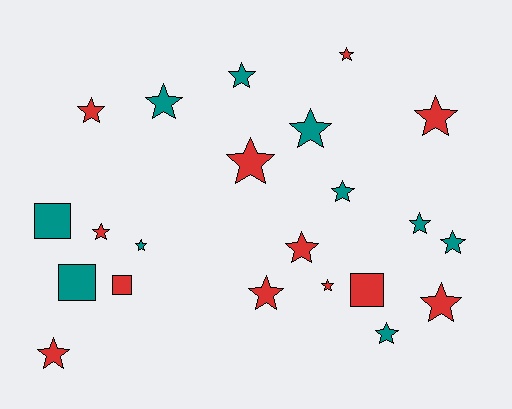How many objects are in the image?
There are 22 objects.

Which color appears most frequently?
Red, with 12 objects.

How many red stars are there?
There are 10 red stars.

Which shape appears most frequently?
Star, with 18 objects.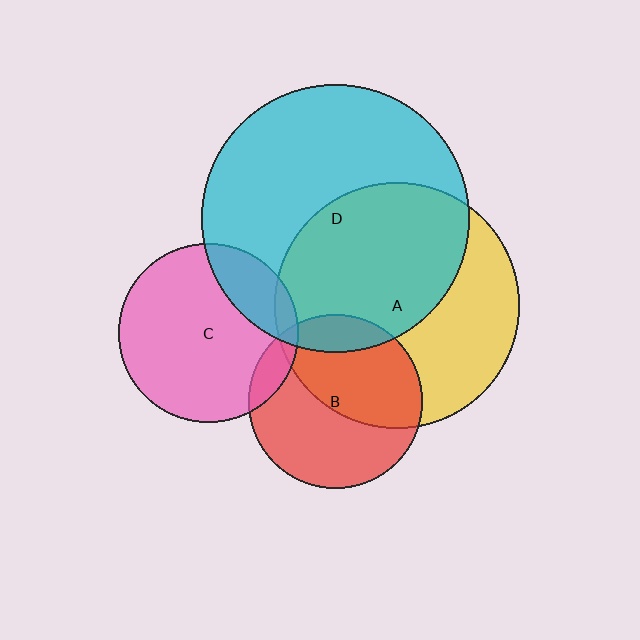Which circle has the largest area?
Circle D (cyan).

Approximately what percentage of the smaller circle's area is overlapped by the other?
Approximately 50%.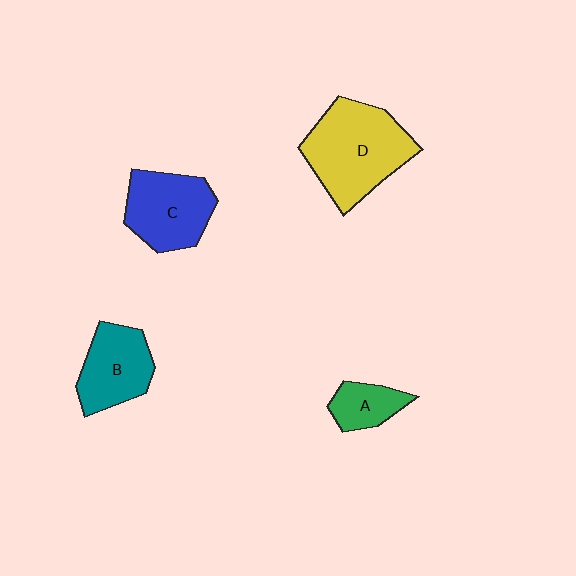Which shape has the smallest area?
Shape A (green).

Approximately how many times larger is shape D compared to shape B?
Approximately 1.6 times.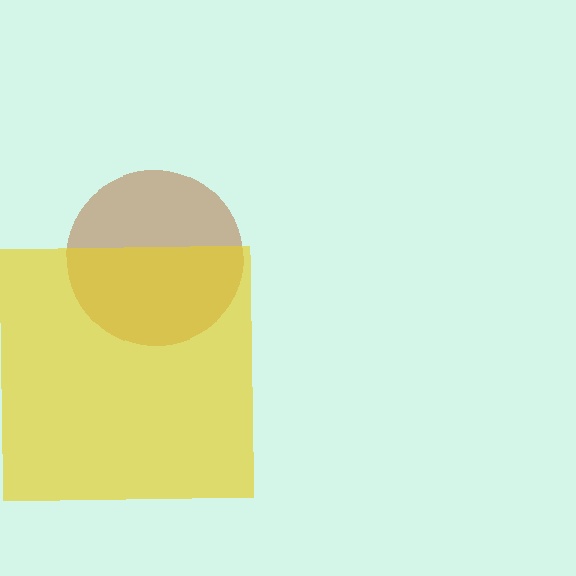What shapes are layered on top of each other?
The layered shapes are: a brown circle, a yellow square.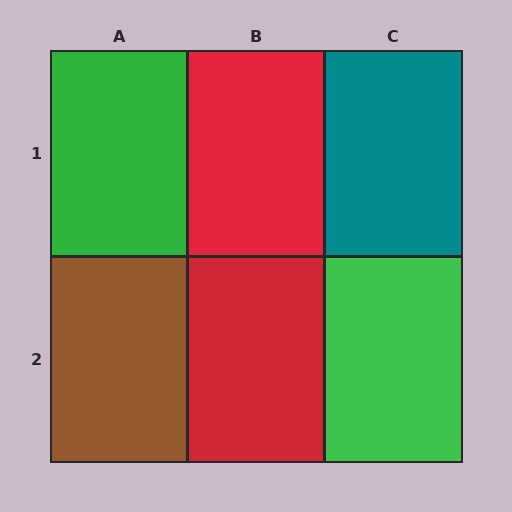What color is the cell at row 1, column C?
Teal.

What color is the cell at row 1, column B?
Red.